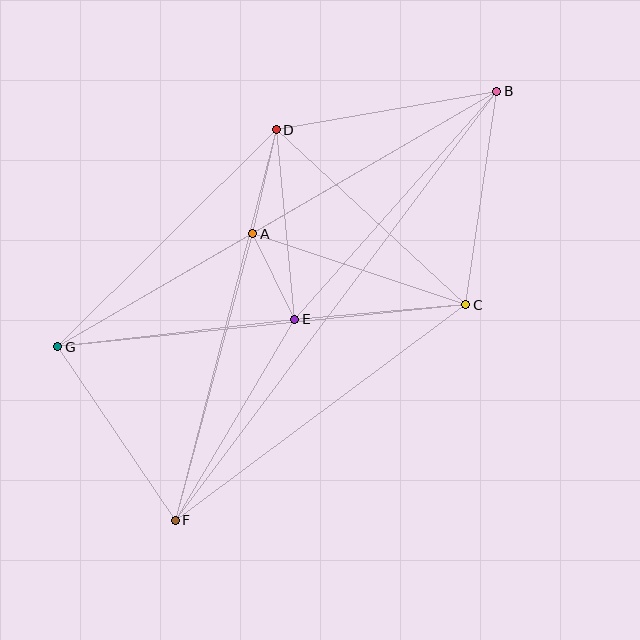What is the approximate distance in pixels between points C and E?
The distance between C and E is approximately 171 pixels.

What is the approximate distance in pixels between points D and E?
The distance between D and E is approximately 190 pixels.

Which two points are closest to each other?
Points A and E are closest to each other.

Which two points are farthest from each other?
Points B and F are farthest from each other.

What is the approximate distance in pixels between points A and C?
The distance between A and C is approximately 224 pixels.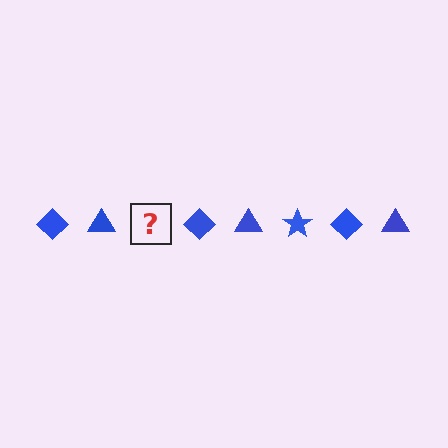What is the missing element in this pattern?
The missing element is a blue star.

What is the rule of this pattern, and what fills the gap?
The rule is that the pattern cycles through diamond, triangle, star shapes in blue. The gap should be filled with a blue star.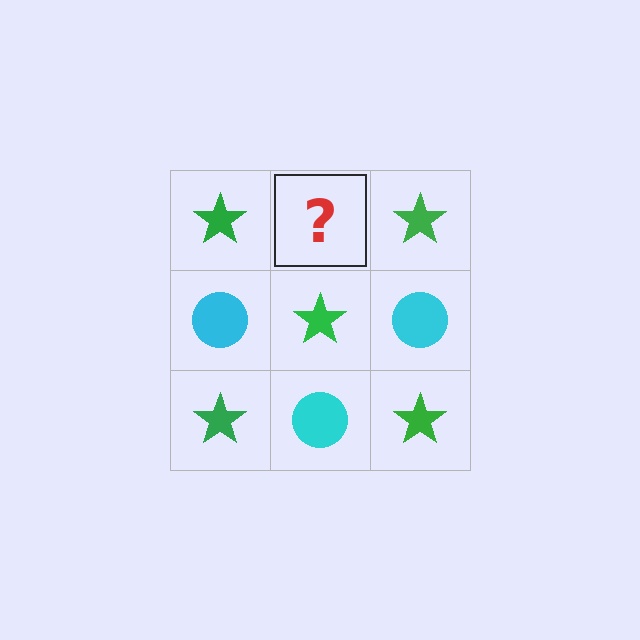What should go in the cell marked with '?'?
The missing cell should contain a cyan circle.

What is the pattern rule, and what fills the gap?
The rule is that it alternates green star and cyan circle in a checkerboard pattern. The gap should be filled with a cyan circle.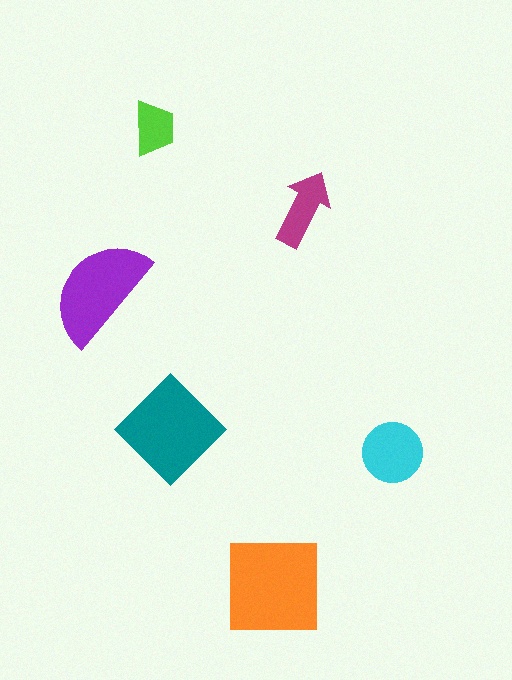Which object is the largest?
The orange square.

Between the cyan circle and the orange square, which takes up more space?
The orange square.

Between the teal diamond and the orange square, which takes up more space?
The orange square.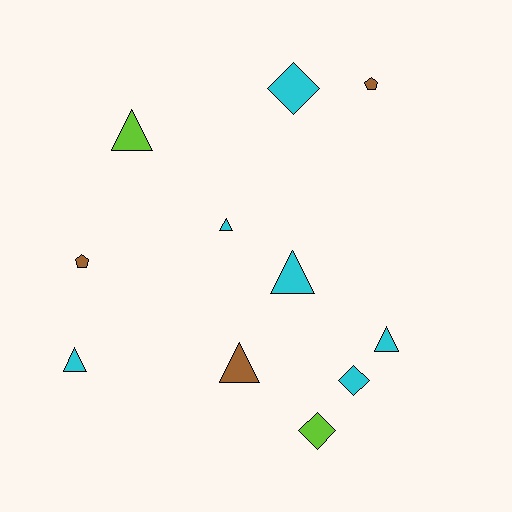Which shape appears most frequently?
Triangle, with 6 objects.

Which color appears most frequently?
Cyan, with 6 objects.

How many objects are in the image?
There are 11 objects.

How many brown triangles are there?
There is 1 brown triangle.